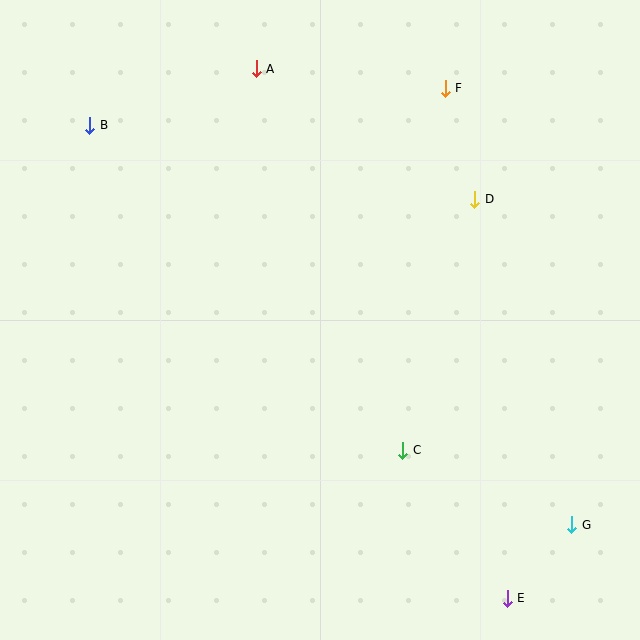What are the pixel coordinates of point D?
Point D is at (475, 199).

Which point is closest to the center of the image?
Point C at (403, 450) is closest to the center.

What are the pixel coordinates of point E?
Point E is at (507, 598).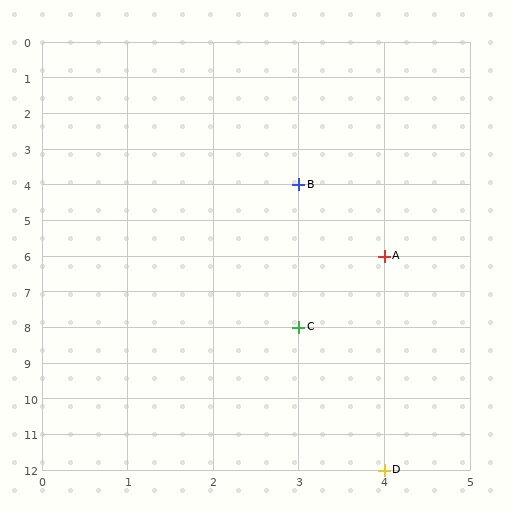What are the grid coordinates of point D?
Point D is at grid coordinates (4, 12).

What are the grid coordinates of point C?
Point C is at grid coordinates (3, 8).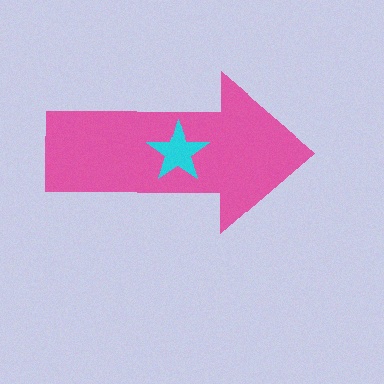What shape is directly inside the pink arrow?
The cyan star.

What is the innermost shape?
The cyan star.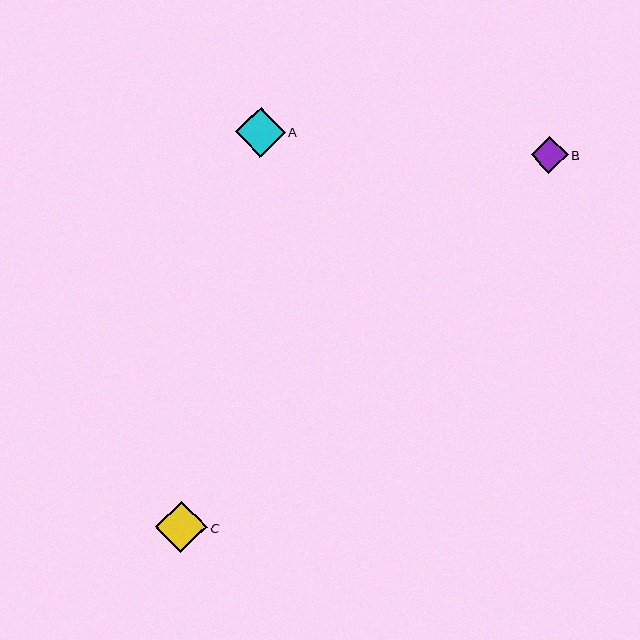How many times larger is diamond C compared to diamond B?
Diamond C is approximately 1.4 times the size of diamond B.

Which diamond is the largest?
Diamond C is the largest with a size of approximately 52 pixels.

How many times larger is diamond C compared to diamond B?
Diamond C is approximately 1.4 times the size of diamond B.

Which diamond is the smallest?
Diamond B is the smallest with a size of approximately 37 pixels.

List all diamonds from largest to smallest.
From largest to smallest: C, A, B.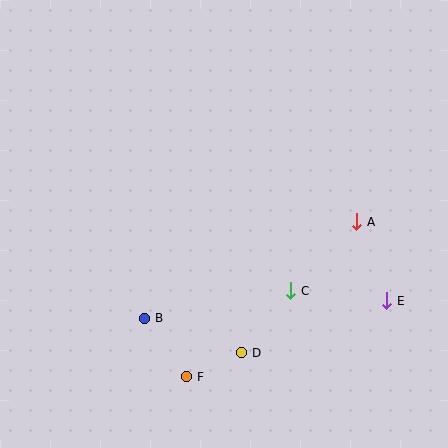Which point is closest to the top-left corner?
Point B is closest to the top-left corner.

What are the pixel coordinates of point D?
Point D is at (242, 353).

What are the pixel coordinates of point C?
Point C is at (291, 291).